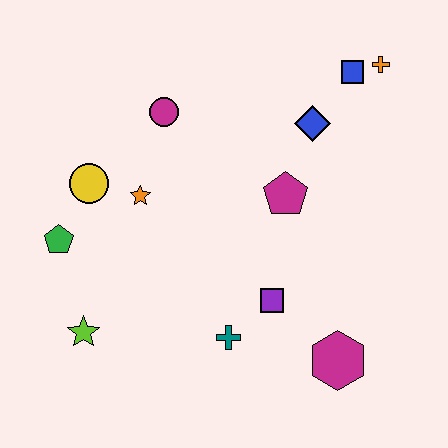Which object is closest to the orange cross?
The blue square is closest to the orange cross.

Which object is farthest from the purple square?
The orange cross is farthest from the purple square.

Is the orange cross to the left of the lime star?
No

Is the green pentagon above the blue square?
No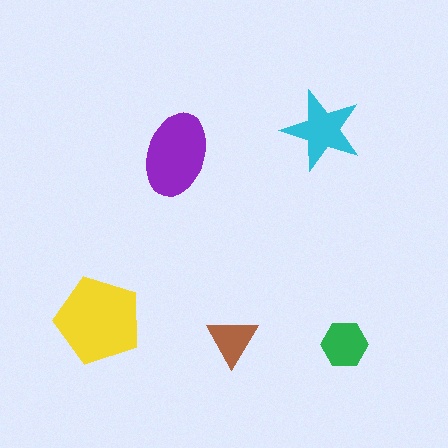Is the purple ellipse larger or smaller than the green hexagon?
Larger.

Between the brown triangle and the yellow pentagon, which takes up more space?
The yellow pentagon.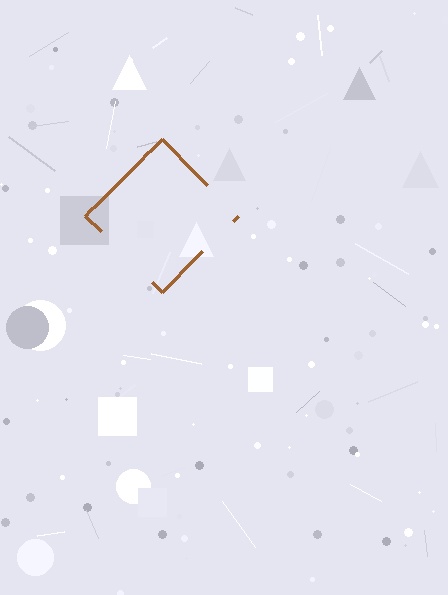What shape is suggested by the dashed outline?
The dashed outline suggests a diamond.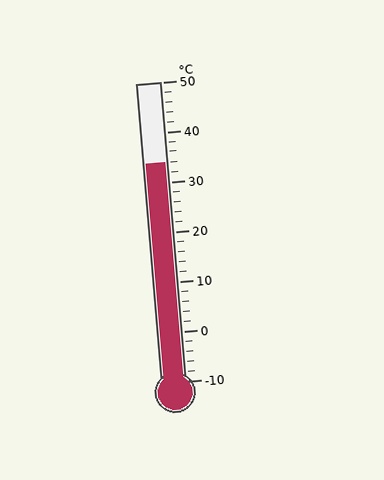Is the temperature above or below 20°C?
The temperature is above 20°C.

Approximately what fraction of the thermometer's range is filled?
The thermometer is filled to approximately 75% of its range.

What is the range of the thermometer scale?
The thermometer scale ranges from -10°C to 50°C.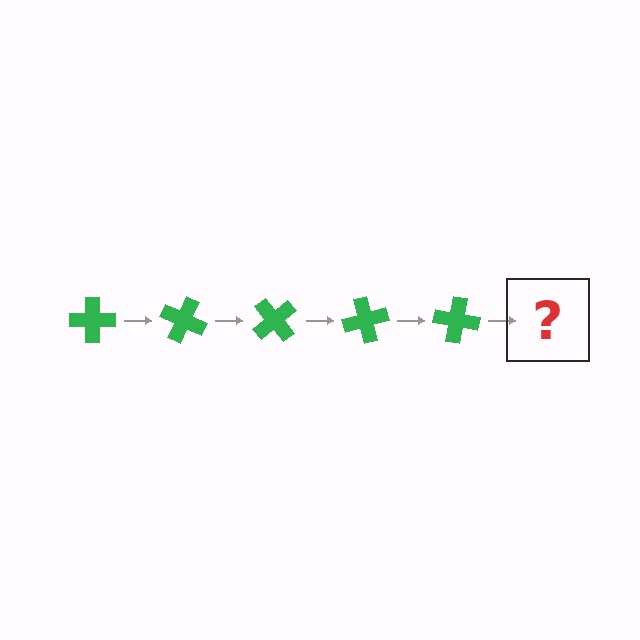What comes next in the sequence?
The next element should be a green cross rotated 125 degrees.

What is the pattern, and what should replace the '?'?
The pattern is that the cross rotates 25 degrees each step. The '?' should be a green cross rotated 125 degrees.